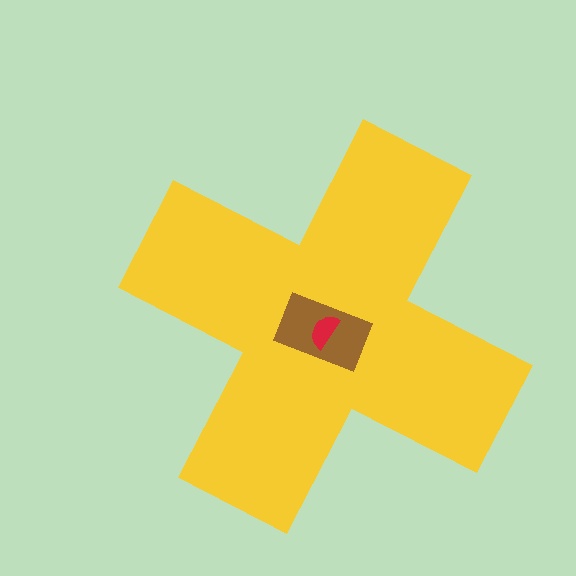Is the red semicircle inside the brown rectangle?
Yes.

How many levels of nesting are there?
3.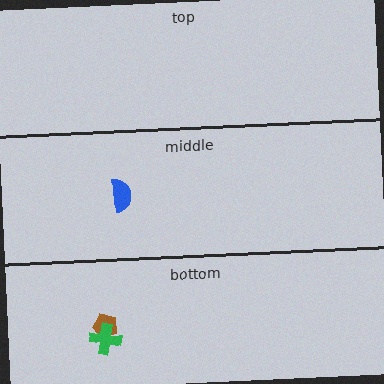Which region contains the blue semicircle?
The middle region.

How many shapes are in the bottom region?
2.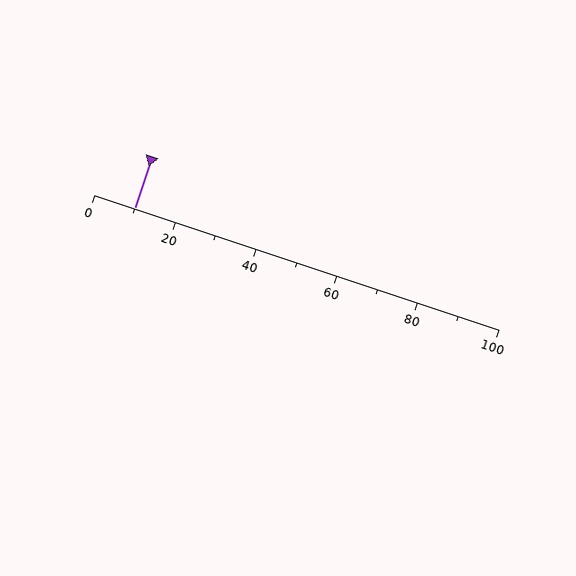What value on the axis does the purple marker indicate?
The marker indicates approximately 10.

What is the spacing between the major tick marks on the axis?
The major ticks are spaced 20 apart.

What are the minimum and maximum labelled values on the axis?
The axis runs from 0 to 100.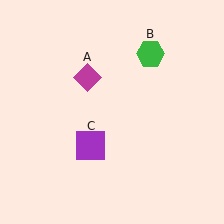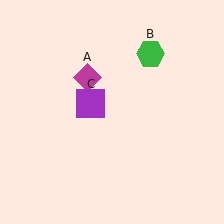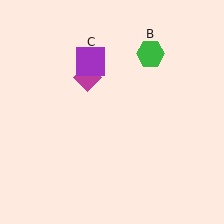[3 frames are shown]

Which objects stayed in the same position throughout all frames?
Magenta diamond (object A) and green hexagon (object B) remained stationary.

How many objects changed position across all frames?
1 object changed position: purple square (object C).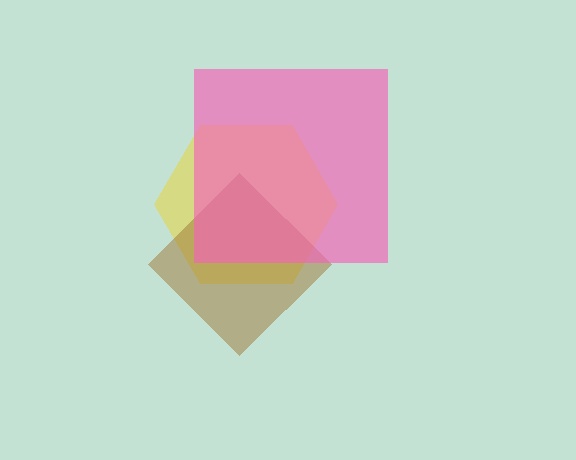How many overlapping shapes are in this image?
There are 3 overlapping shapes in the image.